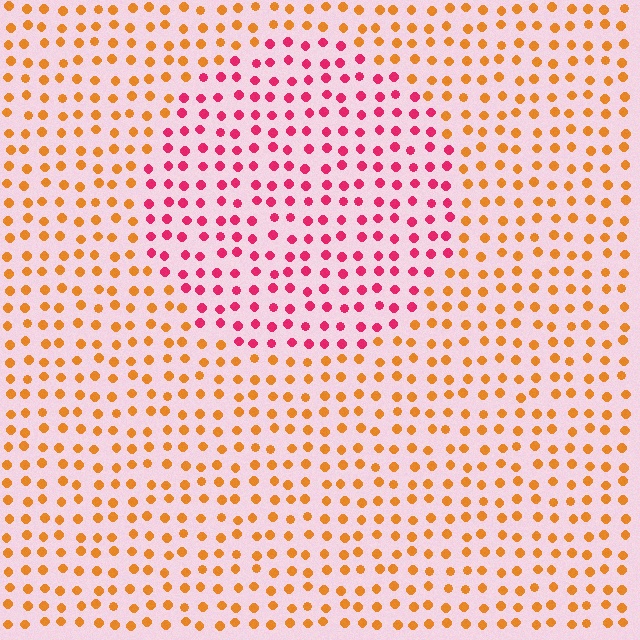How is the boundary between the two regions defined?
The boundary is defined purely by a slight shift in hue (about 52 degrees). Spacing, size, and orientation are identical on both sides.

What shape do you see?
I see a circle.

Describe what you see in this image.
The image is filled with small orange elements in a uniform arrangement. A circle-shaped region is visible where the elements are tinted to a slightly different hue, forming a subtle color boundary.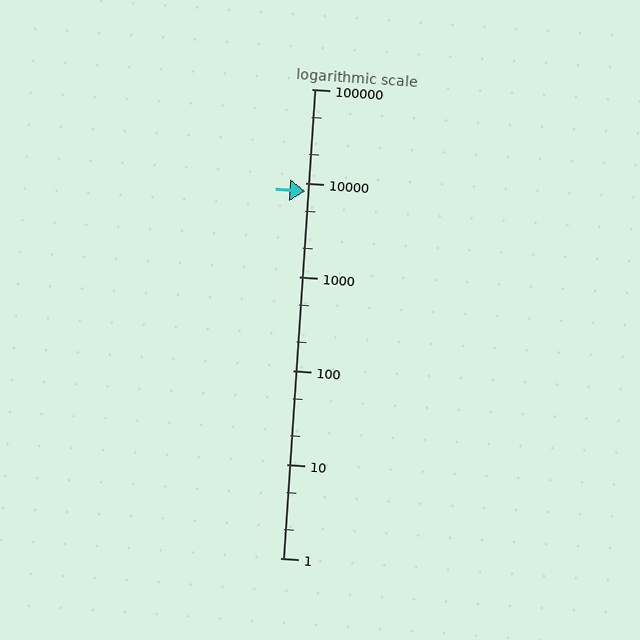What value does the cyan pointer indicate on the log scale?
The pointer indicates approximately 8100.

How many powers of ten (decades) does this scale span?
The scale spans 5 decades, from 1 to 100000.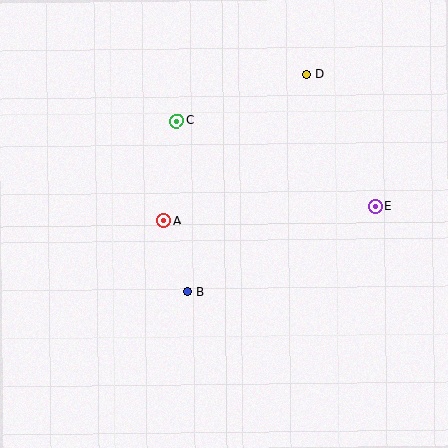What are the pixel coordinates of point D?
Point D is at (306, 74).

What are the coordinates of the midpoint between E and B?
The midpoint between E and B is at (281, 249).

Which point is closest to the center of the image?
Point A at (164, 220) is closest to the center.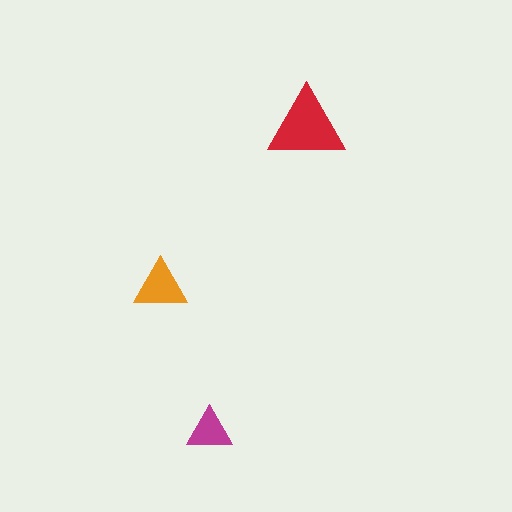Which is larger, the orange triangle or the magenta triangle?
The orange one.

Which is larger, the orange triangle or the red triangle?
The red one.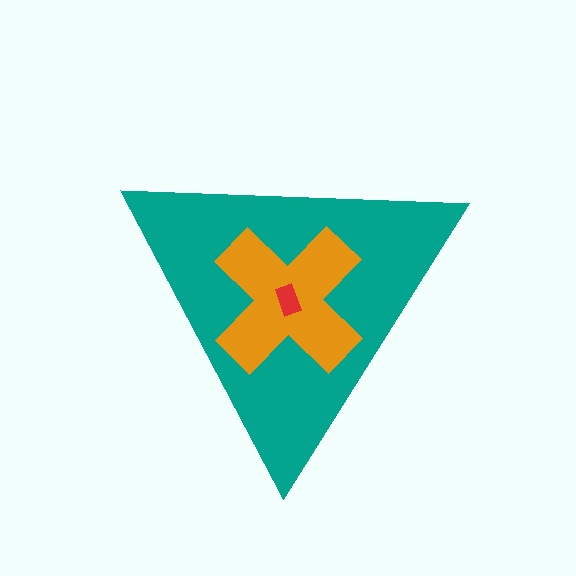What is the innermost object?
The red rectangle.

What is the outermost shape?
The teal triangle.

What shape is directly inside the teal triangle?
The orange cross.